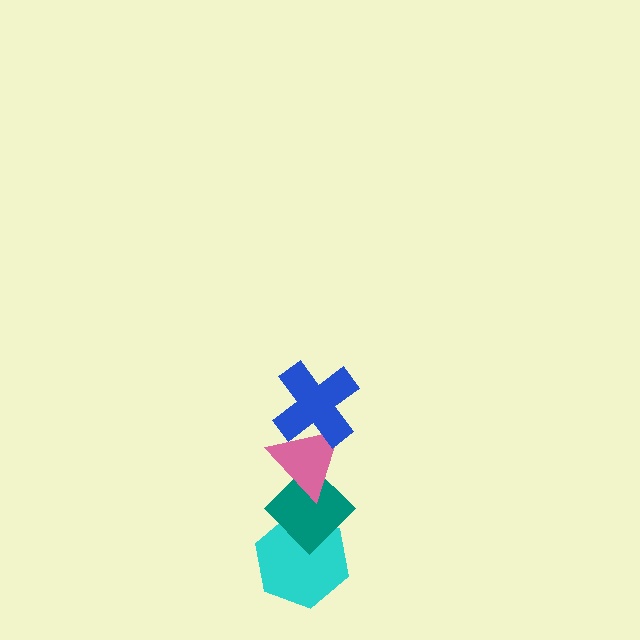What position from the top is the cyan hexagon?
The cyan hexagon is 4th from the top.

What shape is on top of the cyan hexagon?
The teal diamond is on top of the cyan hexagon.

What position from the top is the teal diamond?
The teal diamond is 3rd from the top.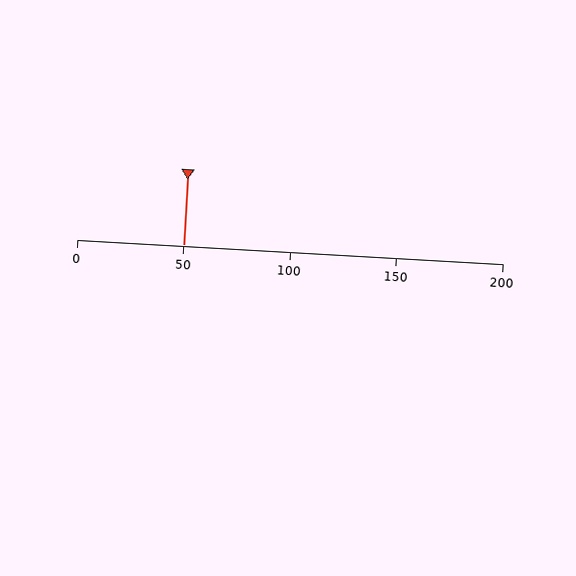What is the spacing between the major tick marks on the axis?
The major ticks are spaced 50 apart.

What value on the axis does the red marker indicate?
The marker indicates approximately 50.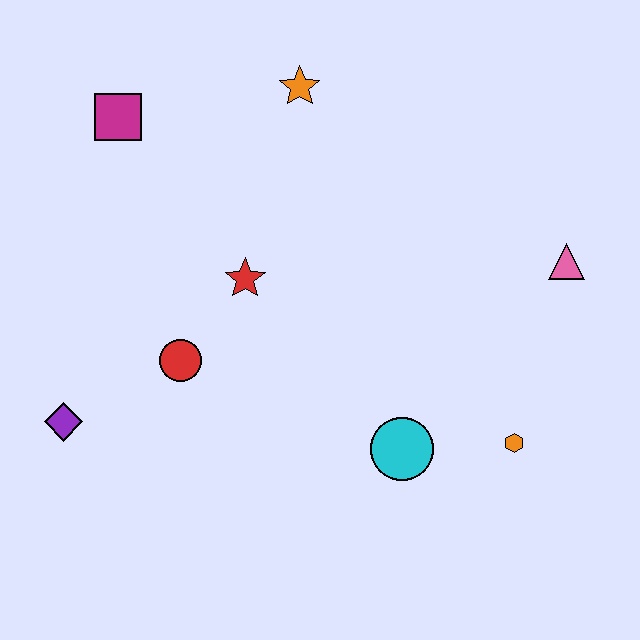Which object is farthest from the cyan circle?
The magenta square is farthest from the cyan circle.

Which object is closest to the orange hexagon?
The cyan circle is closest to the orange hexagon.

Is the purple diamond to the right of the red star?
No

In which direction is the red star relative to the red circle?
The red star is above the red circle.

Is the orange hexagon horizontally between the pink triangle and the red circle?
Yes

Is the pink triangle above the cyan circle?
Yes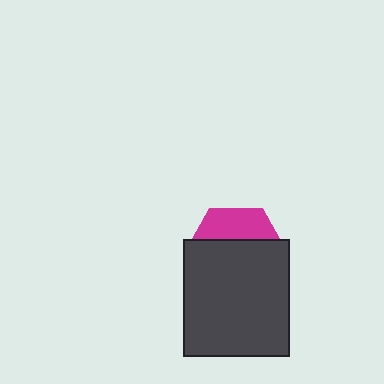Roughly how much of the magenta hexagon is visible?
A small part of it is visible (roughly 31%).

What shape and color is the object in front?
The object in front is a dark gray rectangle.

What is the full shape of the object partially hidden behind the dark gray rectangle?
The partially hidden object is a magenta hexagon.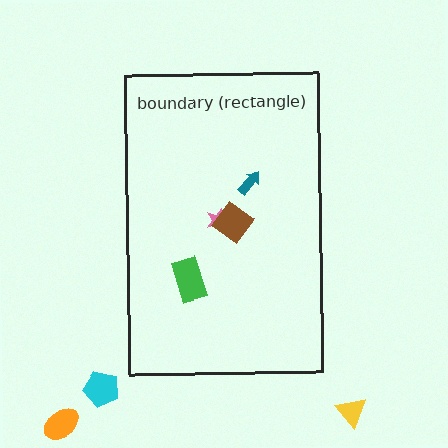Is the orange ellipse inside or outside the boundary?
Outside.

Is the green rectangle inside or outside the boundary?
Inside.